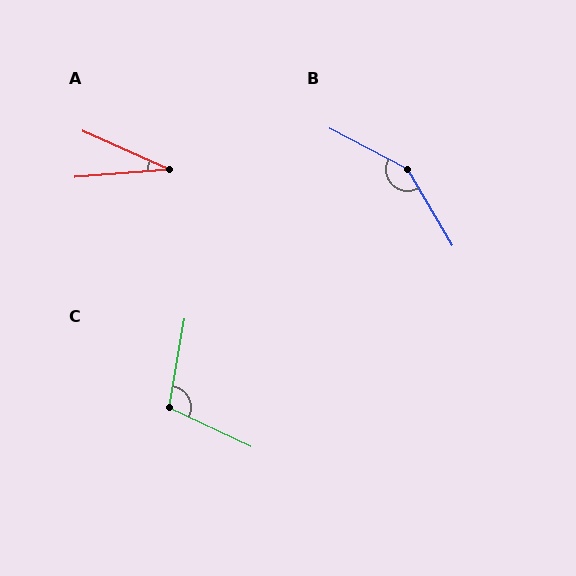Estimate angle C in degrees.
Approximately 105 degrees.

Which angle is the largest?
B, at approximately 148 degrees.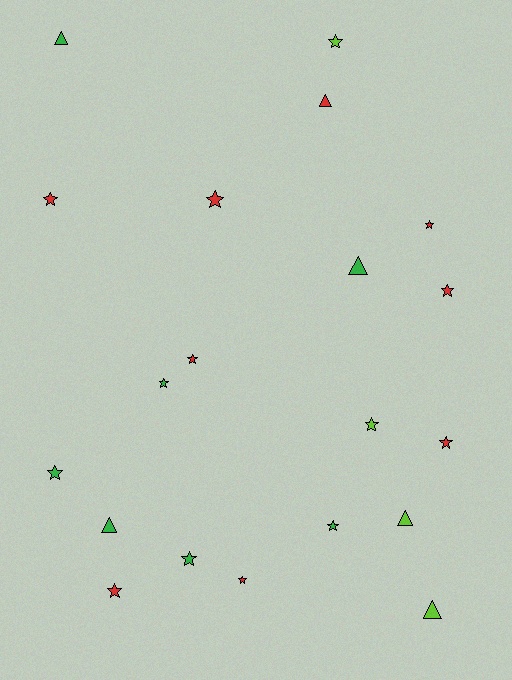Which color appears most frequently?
Red, with 9 objects.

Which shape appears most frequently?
Star, with 14 objects.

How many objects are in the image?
There are 20 objects.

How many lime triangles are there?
There are 2 lime triangles.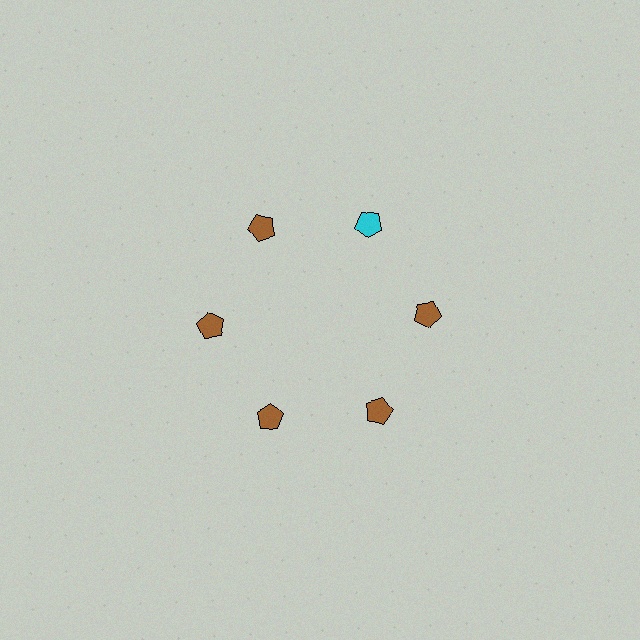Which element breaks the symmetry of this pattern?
The cyan pentagon at roughly the 1 o'clock position breaks the symmetry. All other shapes are brown pentagons.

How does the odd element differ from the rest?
It has a different color: cyan instead of brown.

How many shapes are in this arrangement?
There are 6 shapes arranged in a ring pattern.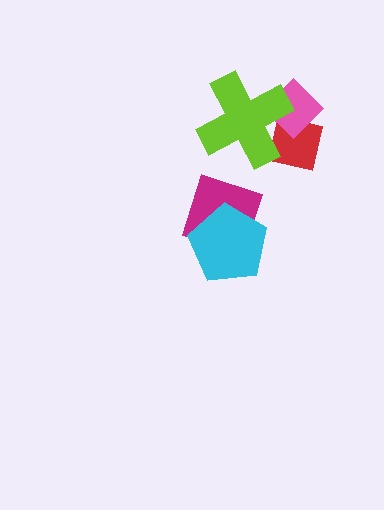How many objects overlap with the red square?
2 objects overlap with the red square.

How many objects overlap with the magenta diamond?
1 object overlaps with the magenta diamond.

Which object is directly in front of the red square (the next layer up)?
The pink diamond is directly in front of the red square.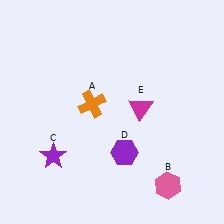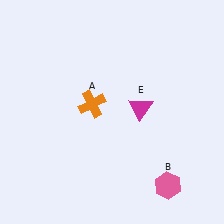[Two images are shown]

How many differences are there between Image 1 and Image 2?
There are 2 differences between the two images.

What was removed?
The purple hexagon (D), the purple star (C) were removed in Image 2.